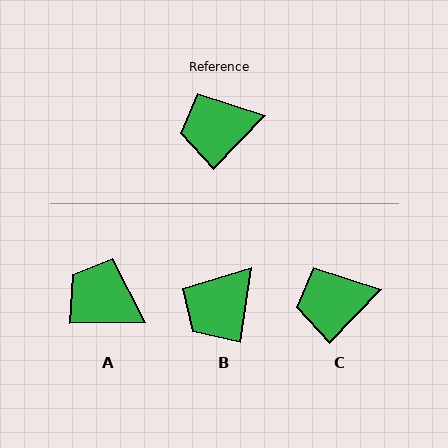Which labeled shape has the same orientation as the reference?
C.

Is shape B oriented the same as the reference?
No, it is off by about 35 degrees.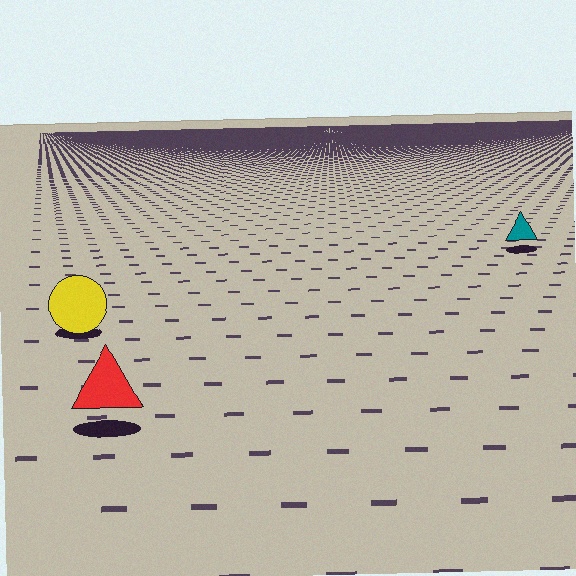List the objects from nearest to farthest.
From nearest to farthest: the red triangle, the yellow circle, the teal triangle.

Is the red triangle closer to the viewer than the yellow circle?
Yes. The red triangle is closer — you can tell from the texture gradient: the ground texture is coarser near it.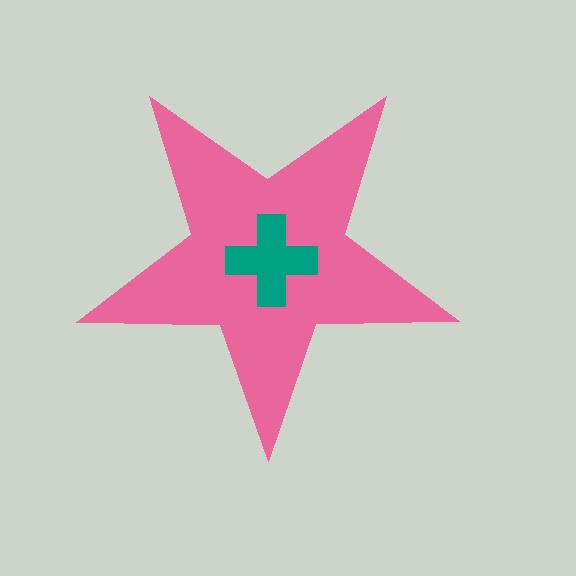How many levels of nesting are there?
2.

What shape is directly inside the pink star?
The teal cross.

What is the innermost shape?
The teal cross.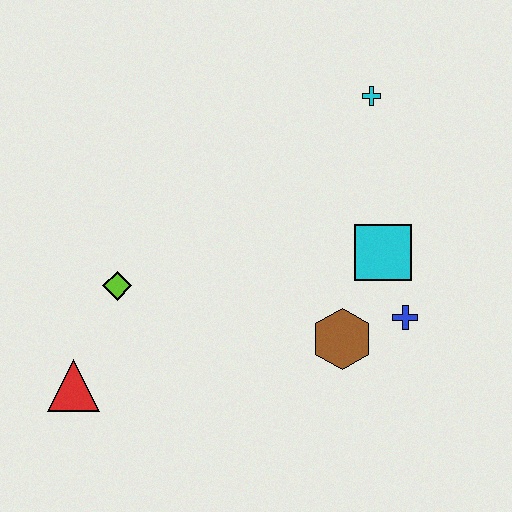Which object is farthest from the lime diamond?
The cyan cross is farthest from the lime diamond.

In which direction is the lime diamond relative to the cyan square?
The lime diamond is to the left of the cyan square.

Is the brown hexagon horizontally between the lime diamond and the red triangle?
No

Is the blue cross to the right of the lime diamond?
Yes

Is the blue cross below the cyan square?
Yes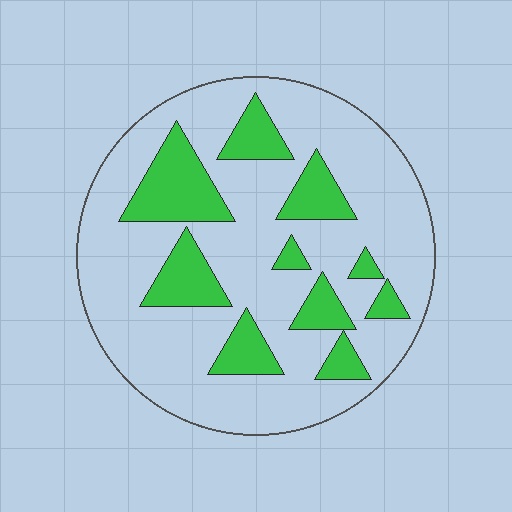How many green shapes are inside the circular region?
10.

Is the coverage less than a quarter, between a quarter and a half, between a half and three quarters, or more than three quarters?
Less than a quarter.